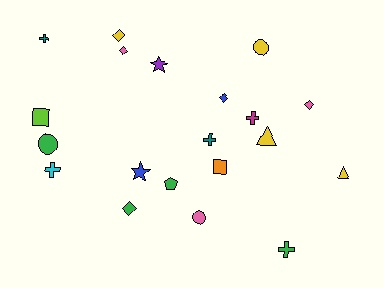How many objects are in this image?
There are 20 objects.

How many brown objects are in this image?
There are no brown objects.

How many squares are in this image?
There are 2 squares.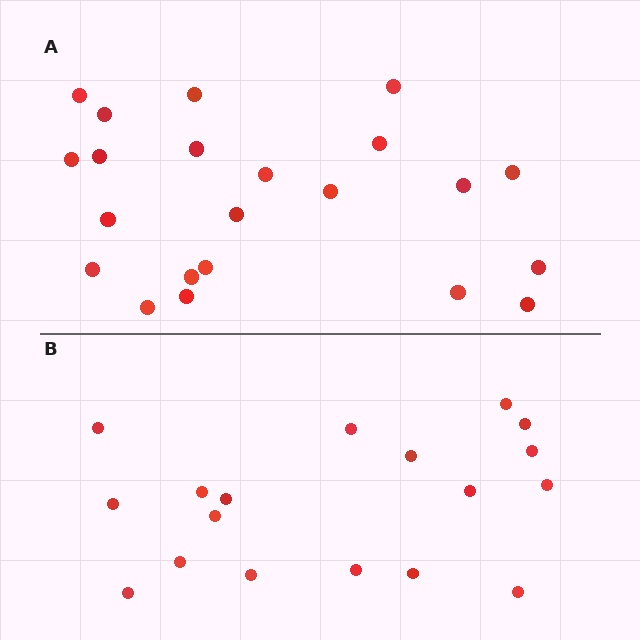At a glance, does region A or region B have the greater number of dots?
Region A (the top region) has more dots.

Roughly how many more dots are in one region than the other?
Region A has about 4 more dots than region B.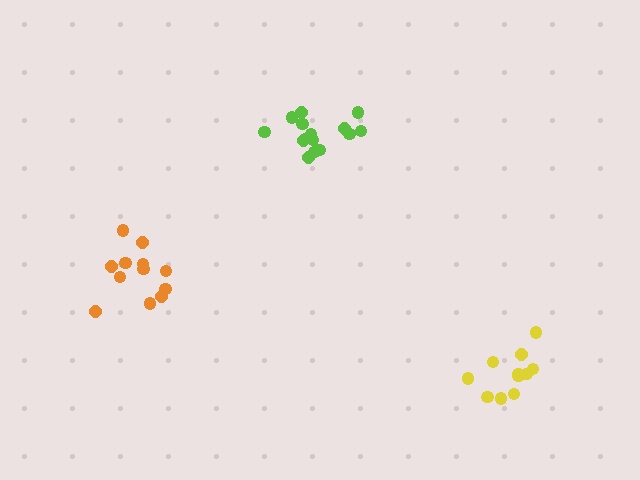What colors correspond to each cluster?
The clusters are colored: orange, yellow, lime.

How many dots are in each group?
Group 1: 12 dots, Group 2: 11 dots, Group 3: 15 dots (38 total).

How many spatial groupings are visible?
There are 3 spatial groupings.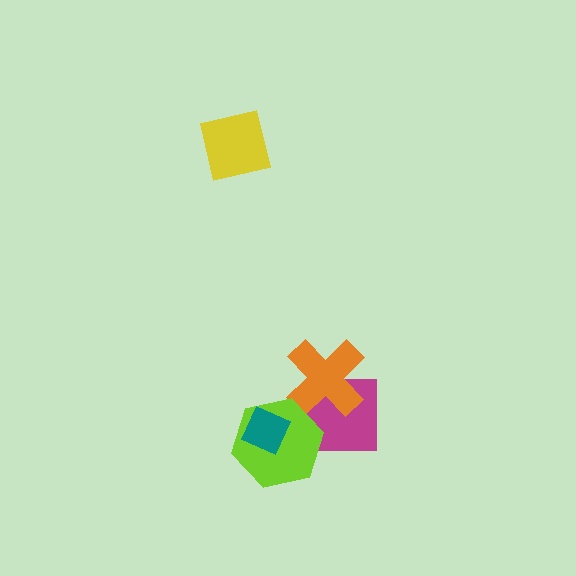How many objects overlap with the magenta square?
2 objects overlap with the magenta square.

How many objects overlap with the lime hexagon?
2 objects overlap with the lime hexagon.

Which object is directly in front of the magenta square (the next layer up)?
The orange cross is directly in front of the magenta square.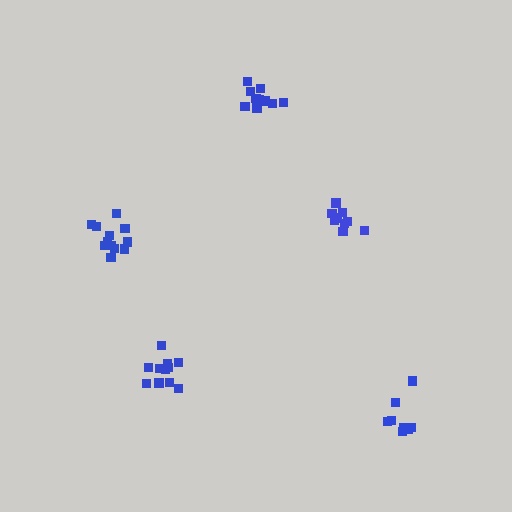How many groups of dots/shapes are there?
There are 5 groups.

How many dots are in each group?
Group 1: 10 dots, Group 2: 8 dots, Group 3: 11 dots, Group 4: 12 dots, Group 5: 9 dots (50 total).